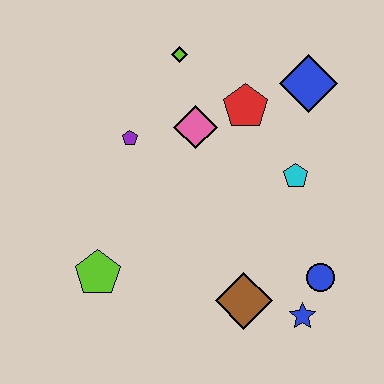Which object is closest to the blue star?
The blue circle is closest to the blue star.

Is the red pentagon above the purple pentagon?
Yes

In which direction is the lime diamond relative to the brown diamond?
The lime diamond is above the brown diamond.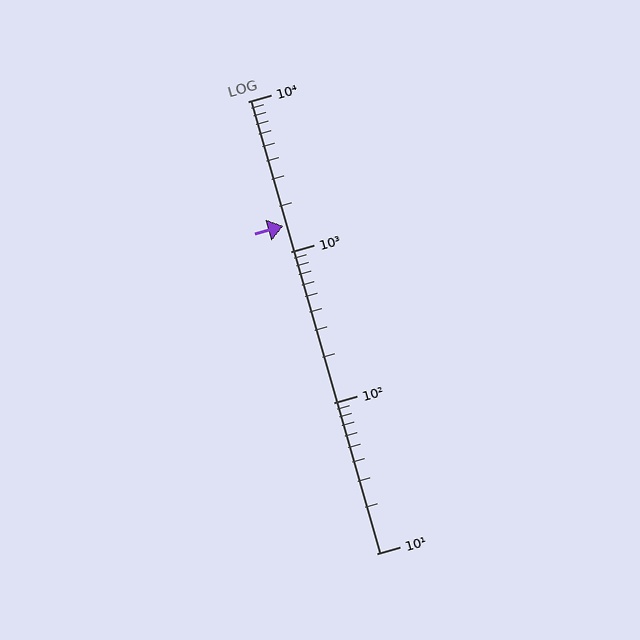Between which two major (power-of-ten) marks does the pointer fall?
The pointer is between 1000 and 10000.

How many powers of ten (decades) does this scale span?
The scale spans 3 decades, from 10 to 10000.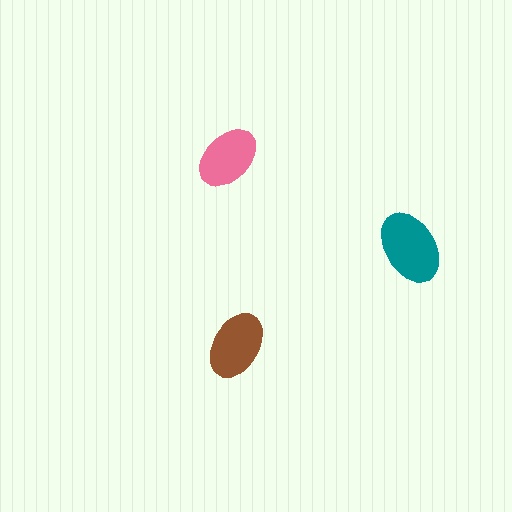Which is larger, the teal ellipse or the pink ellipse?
The teal one.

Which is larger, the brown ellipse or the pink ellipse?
The brown one.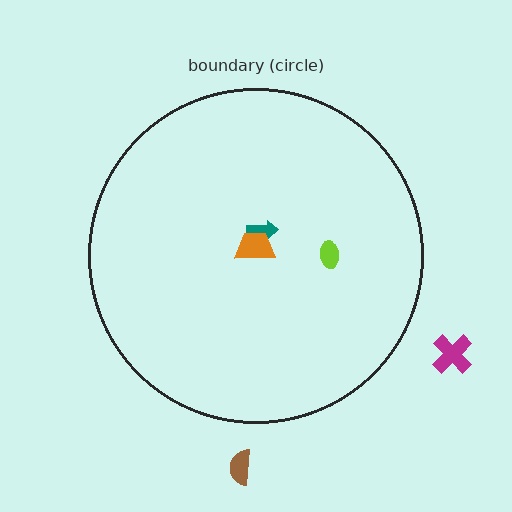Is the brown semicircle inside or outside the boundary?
Outside.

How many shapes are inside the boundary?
3 inside, 2 outside.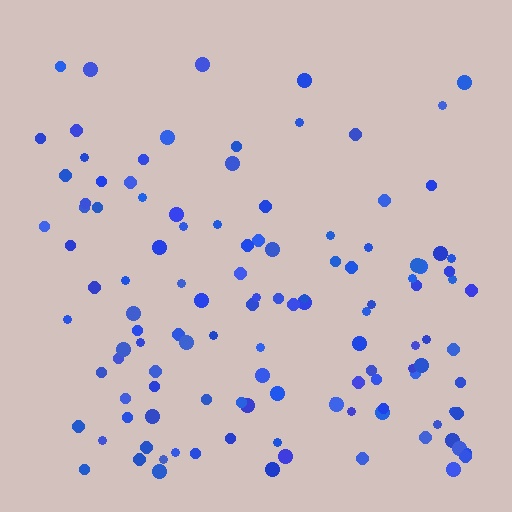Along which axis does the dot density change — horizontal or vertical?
Vertical.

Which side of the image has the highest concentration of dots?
The bottom.